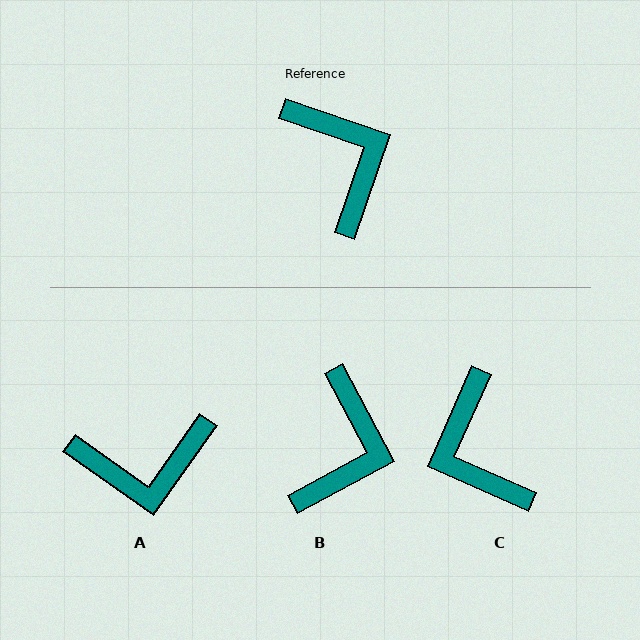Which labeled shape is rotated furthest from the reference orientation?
C, about 175 degrees away.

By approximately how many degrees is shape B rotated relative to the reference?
Approximately 43 degrees clockwise.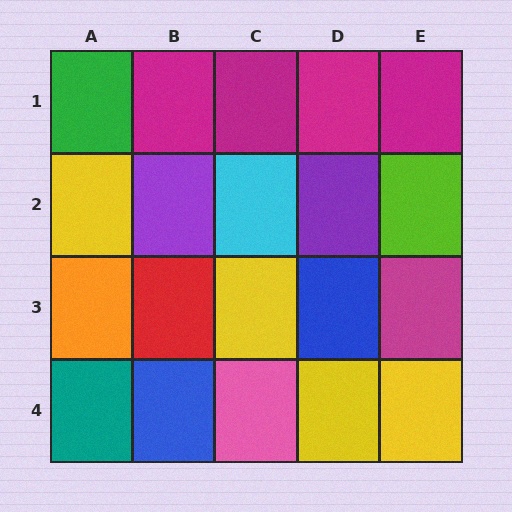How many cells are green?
1 cell is green.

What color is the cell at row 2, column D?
Purple.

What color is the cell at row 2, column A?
Yellow.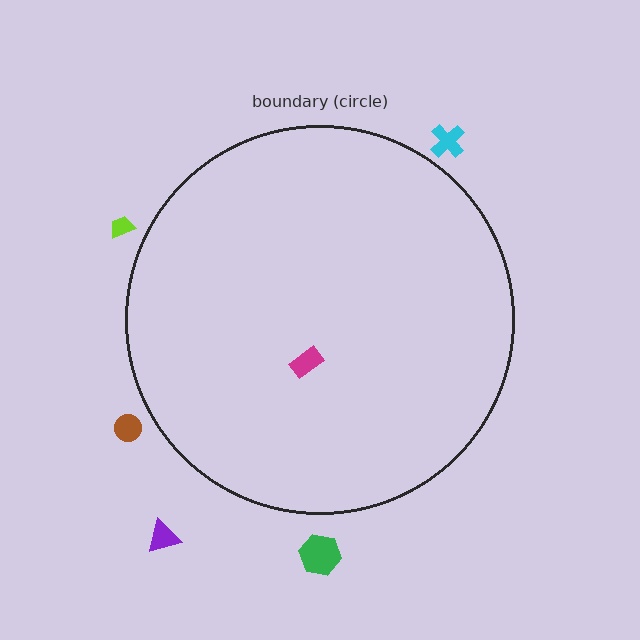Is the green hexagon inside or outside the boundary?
Outside.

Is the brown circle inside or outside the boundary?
Outside.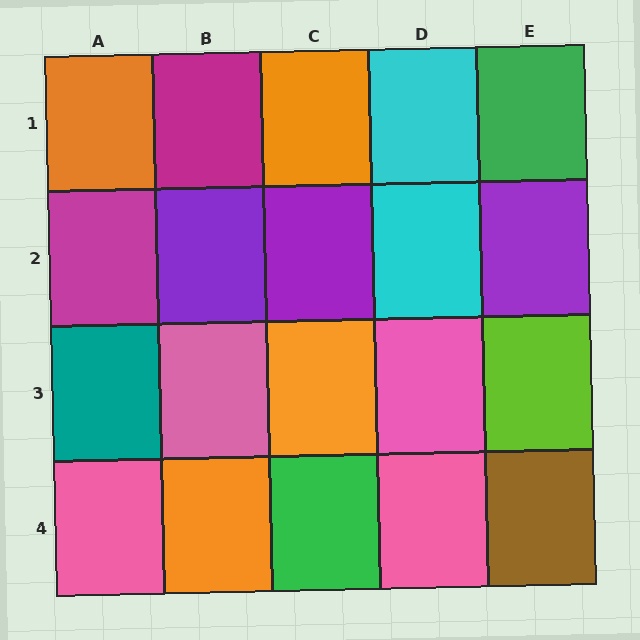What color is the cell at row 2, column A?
Magenta.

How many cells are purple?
3 cells are purple.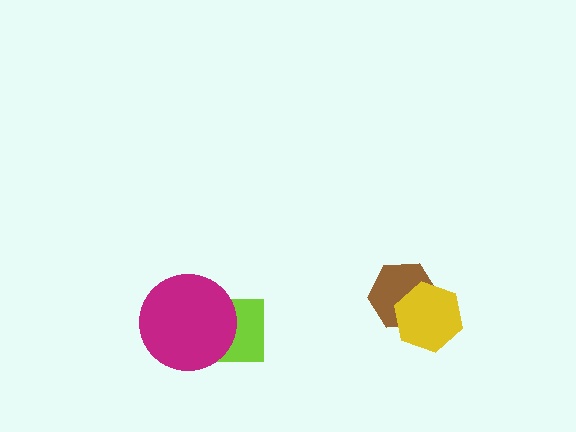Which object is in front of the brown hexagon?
The yellow hexagon is in front of the brown hexagon.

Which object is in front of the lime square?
The magenta circle is in front of the lime square.